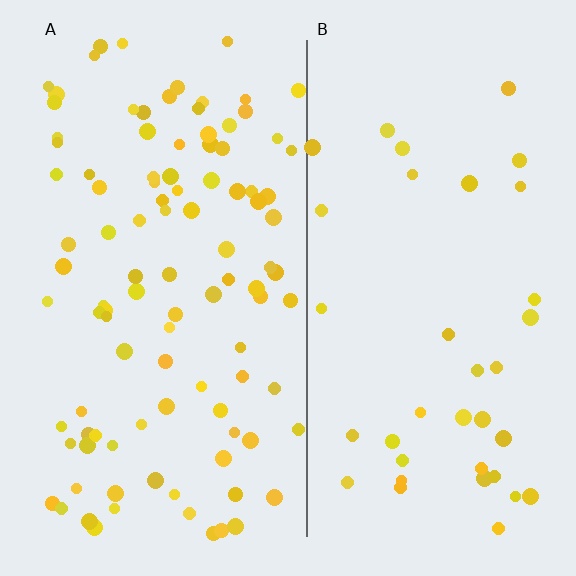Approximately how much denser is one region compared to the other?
Approximately 2.8× — region A over region B.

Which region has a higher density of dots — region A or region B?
A (the left).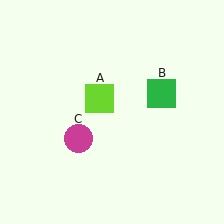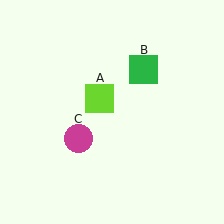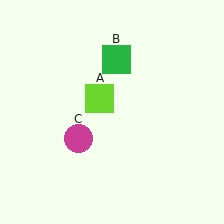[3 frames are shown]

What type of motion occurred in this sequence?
The green square (object B) rotated counterclockwise around the center of the scene.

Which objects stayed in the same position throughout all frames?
Lime square (object A) and magenta circle (object C) remained stationary.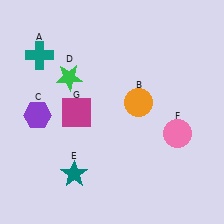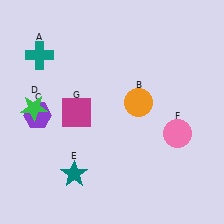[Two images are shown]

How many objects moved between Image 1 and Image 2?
1 object moved between the two images.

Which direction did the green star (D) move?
The green star (D) moved left.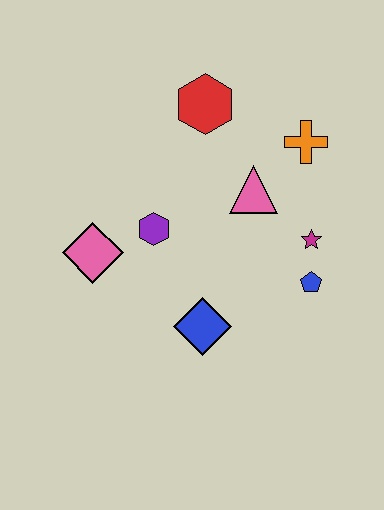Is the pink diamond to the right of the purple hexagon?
No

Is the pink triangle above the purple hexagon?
Yes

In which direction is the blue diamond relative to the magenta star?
The blue diamond is to the left of the magenta star.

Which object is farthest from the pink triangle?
The pink diamond is farthest from the pink triangle.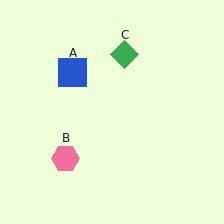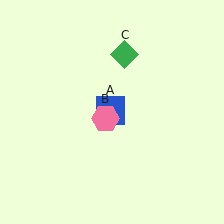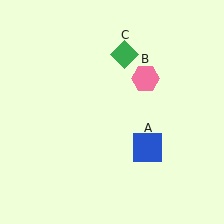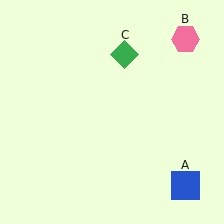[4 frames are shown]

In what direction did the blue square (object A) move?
The blue square (object A) moved down and to the right.